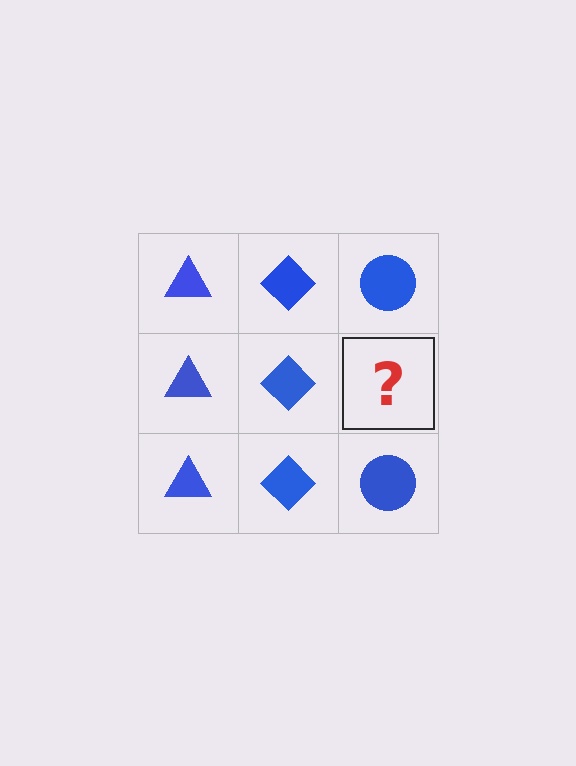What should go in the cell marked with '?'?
The missing cell should contain a blue circle.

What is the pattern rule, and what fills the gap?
The rule is that each column has a consistent shape. The gap should be filled with a blue circle.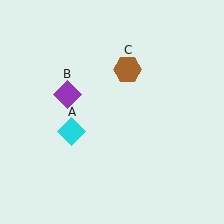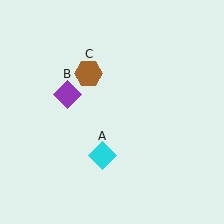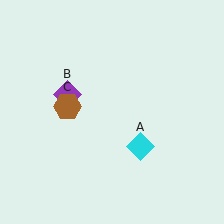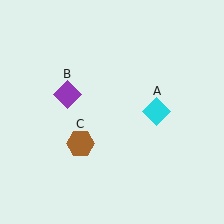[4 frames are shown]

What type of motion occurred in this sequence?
The cyan diamond (object A), brown hexagon (object C) rotated counterclockwise around the center of the scene.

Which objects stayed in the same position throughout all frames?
Purple diamond (object B) remained stationary.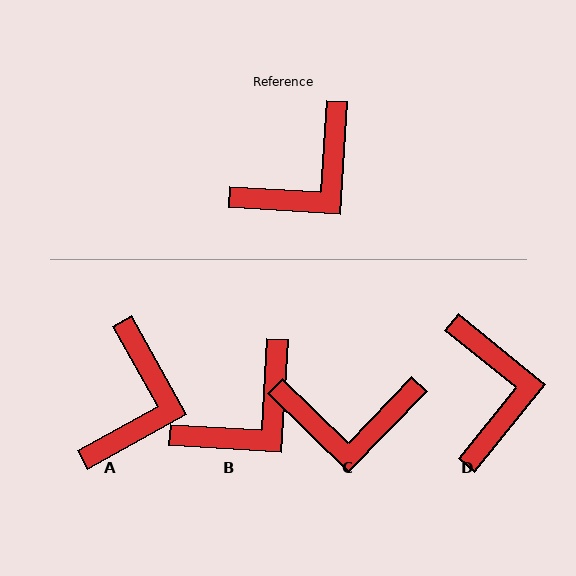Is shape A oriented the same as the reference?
No, it is off by about 32 degrees.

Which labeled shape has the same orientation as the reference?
B.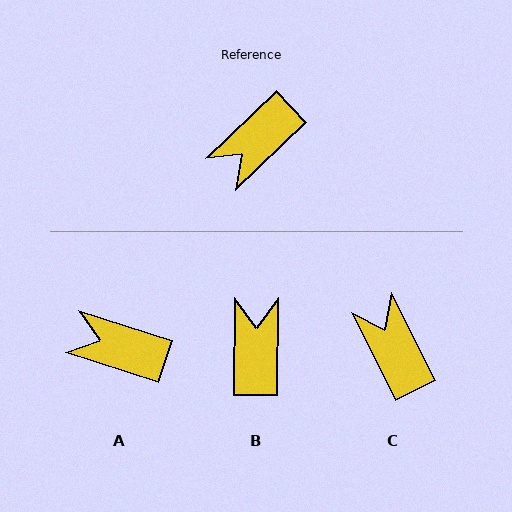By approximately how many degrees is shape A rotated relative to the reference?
Approximately 61 degrees clockwise.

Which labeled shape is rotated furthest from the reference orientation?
B, about 134 degrees away.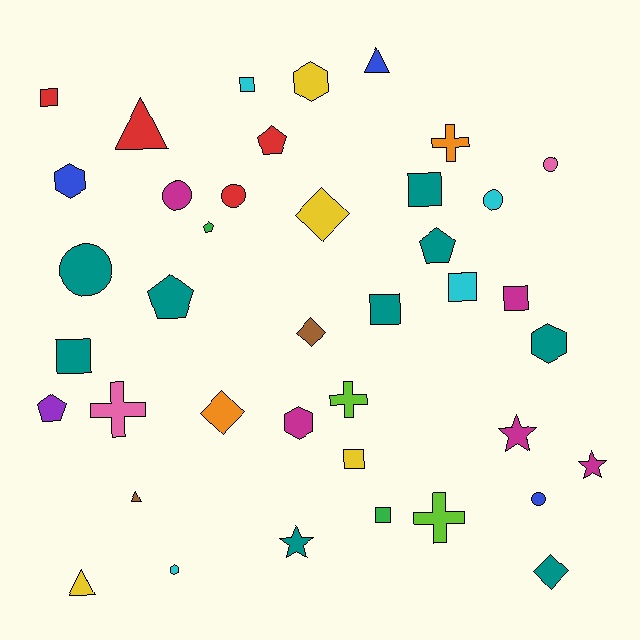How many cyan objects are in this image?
There are 4 cyan objects.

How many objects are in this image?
There are 40 objects.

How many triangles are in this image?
There are 4 triangles.